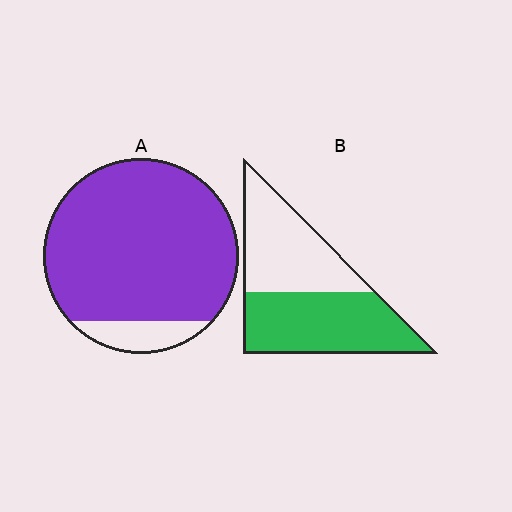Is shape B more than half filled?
Roughly half.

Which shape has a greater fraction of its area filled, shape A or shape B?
Shape A.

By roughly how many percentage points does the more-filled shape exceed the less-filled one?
By roughly 35 percentage points (A over B).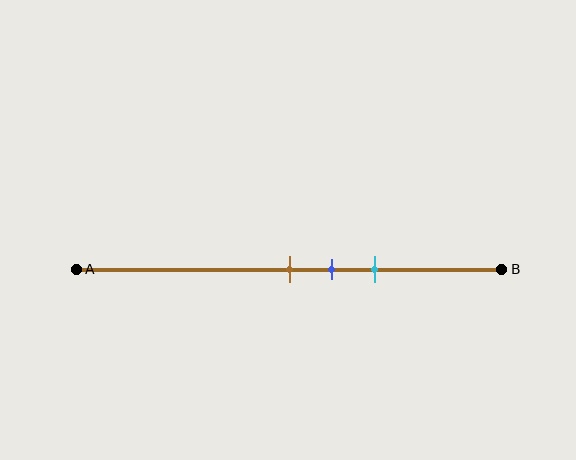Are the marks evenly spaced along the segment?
Yes, the marks are approximately evenly spaced.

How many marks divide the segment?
There are 3 marks dividing the segment.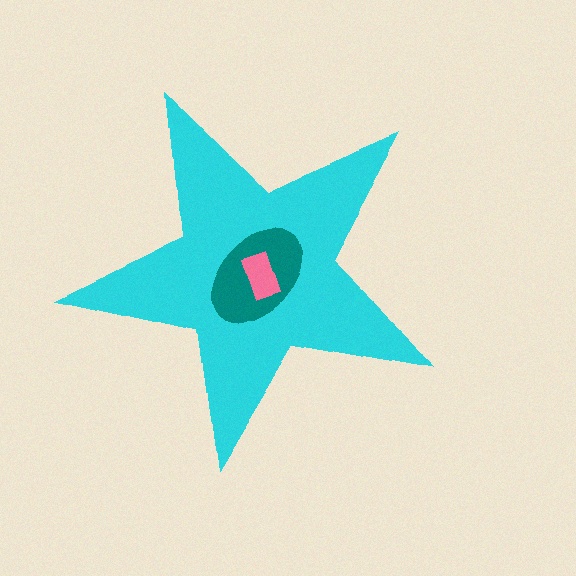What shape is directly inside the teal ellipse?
The pink rectangle.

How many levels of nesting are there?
3.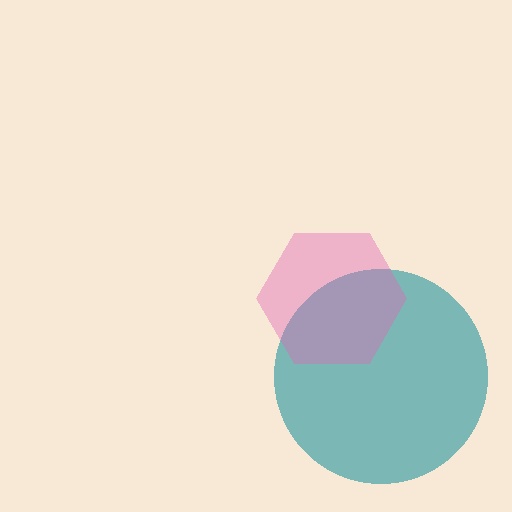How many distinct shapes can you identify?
There are 2 distinct shapes: a teal circle, a pink hexagon.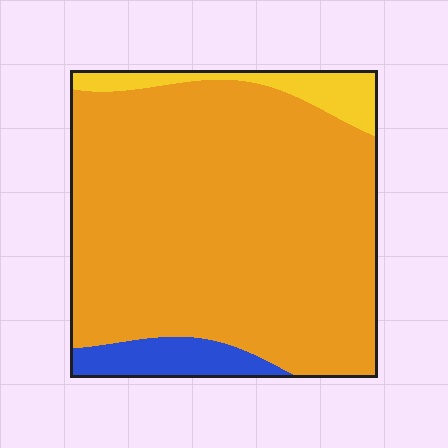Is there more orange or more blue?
Orange.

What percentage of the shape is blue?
Blue takes up about one tenth (1/10) of the shape.